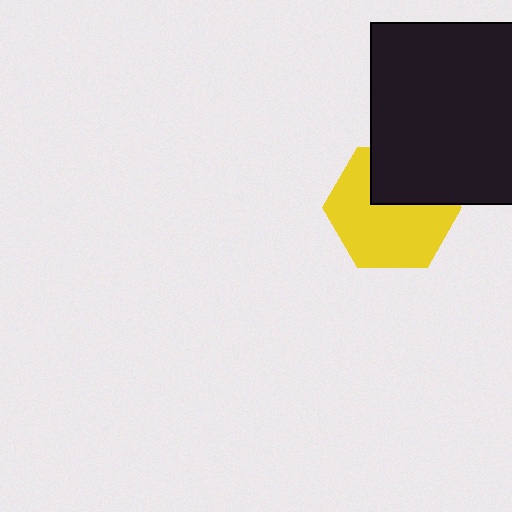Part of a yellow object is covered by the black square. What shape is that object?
It is a hexagon.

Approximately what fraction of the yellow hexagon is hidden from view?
Roughly 34% of the yellow hexagon is hidden behind the black square.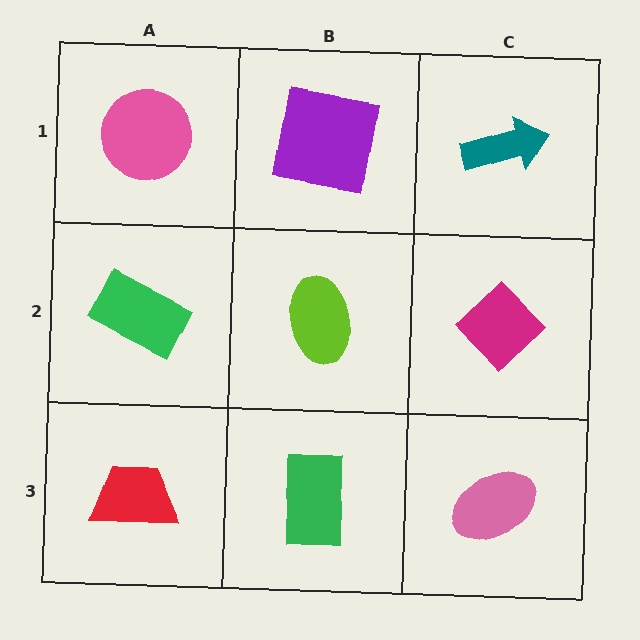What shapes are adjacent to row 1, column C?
A magenta diamond (row 2, column C), a purple square (row 1, column B).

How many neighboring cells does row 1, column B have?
3.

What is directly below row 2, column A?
A red trapezoid.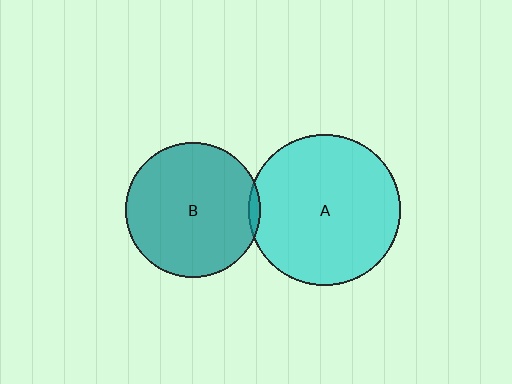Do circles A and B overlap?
Yes.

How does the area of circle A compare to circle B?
Approximately 1.2 times.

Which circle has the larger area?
Circle A (cyan).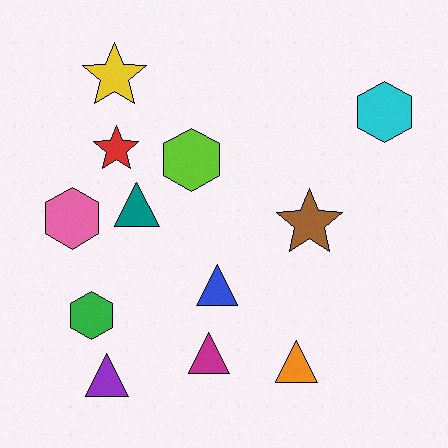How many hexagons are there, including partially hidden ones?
There are 4 hexagons.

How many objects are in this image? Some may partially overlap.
There are 12 objects.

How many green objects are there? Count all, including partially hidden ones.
There is 1 green object.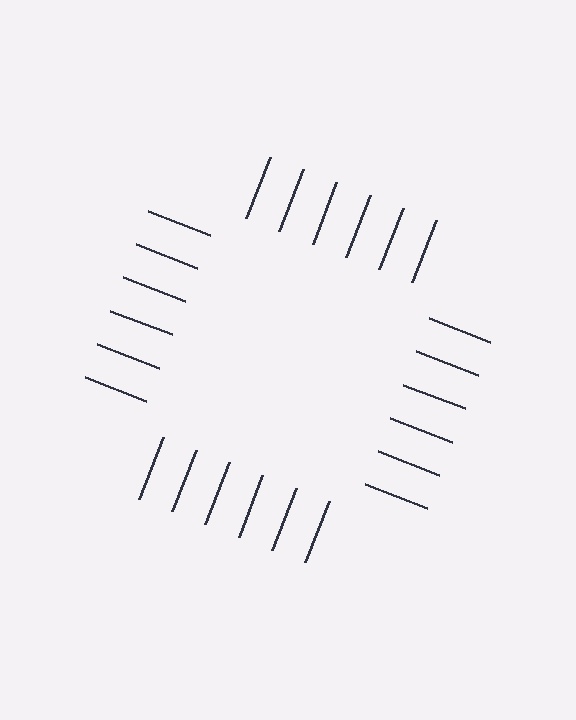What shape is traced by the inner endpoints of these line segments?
An illusory square — the line segments terminate on its edges but no continuous stroke is drawn.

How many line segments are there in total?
24 — 6 along each of the 4 edges.